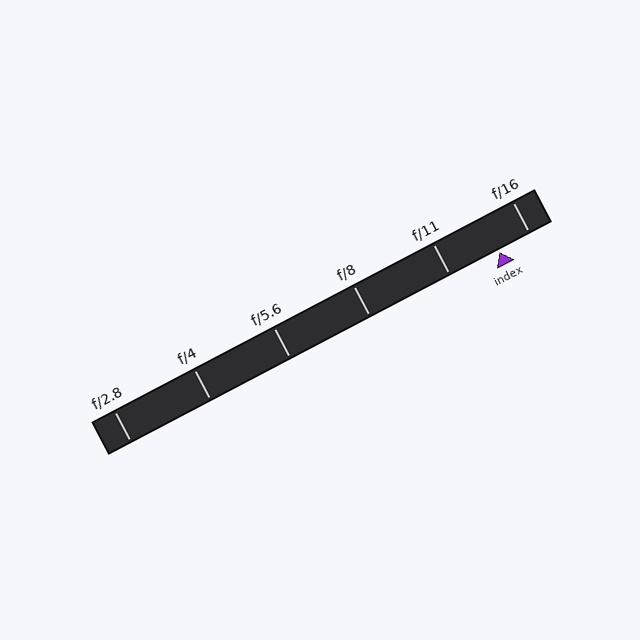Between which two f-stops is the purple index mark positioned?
The index mark is between f/11 and f/16.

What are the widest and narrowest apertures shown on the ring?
The widest aperture shown is f/2.8 and the narrowest is f/16.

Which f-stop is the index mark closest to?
The index mark is closest to f/16.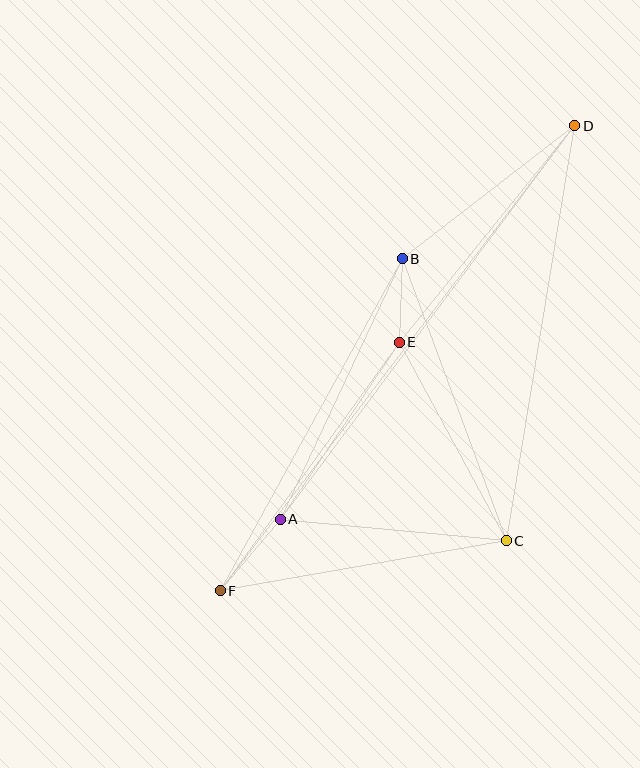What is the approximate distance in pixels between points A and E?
The distance between A and E is approximately 213 pixels.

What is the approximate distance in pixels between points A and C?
The distance between A and C is approximately 227 pixels.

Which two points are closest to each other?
Points B and E are closest to each other.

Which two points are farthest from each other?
Points D and F are farthest from each other.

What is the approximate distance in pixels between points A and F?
The distance between A and F is approximately 93 pixels.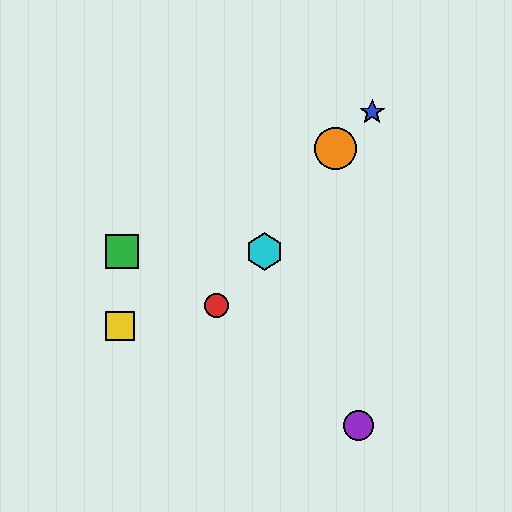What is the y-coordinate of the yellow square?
The yellow square is at y≈326.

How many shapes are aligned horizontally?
2 shapes (the green square, the cyan hexagon) are aligned horizontally.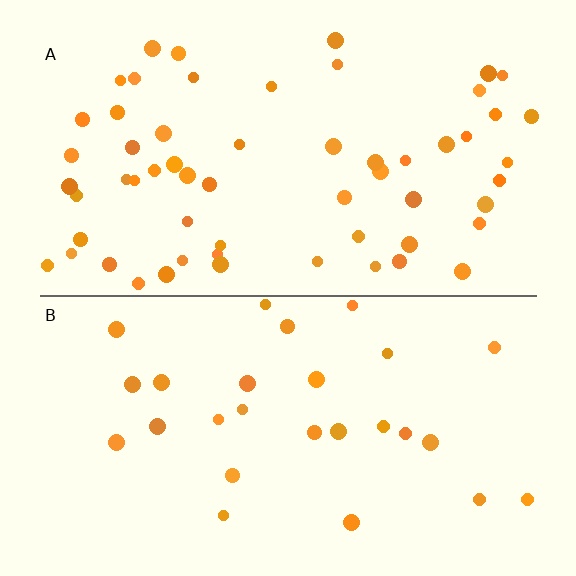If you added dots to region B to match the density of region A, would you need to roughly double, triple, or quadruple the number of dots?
Approximately double.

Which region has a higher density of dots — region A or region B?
A (the top).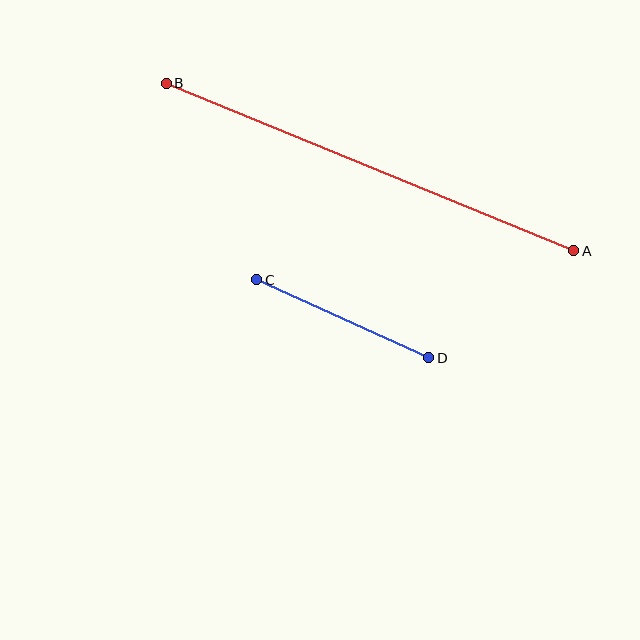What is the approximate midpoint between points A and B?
The midpoint is at approximately (370, 167) pixels.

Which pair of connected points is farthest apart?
Points A and B are farthest apart.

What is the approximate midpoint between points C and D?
The midpoint is at approximately (343, 319) pixels.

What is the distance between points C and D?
The distance is approximately 189 pixels.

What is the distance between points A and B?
The distance is approximately 441 pixels.